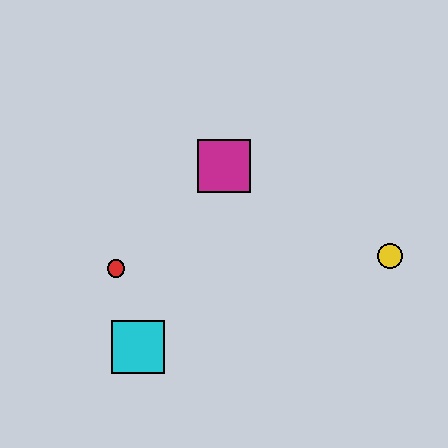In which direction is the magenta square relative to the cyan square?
The magenta square is above the cyan square.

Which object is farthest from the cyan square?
The yellow circle is farthest from the cyan square.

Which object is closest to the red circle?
The cyan square is closest to the red circle.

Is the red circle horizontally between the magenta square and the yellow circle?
No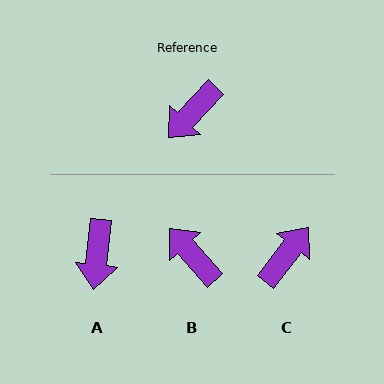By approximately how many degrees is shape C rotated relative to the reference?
Approximately 175 degrees clockwise.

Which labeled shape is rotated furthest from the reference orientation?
C, about 175 degrees away.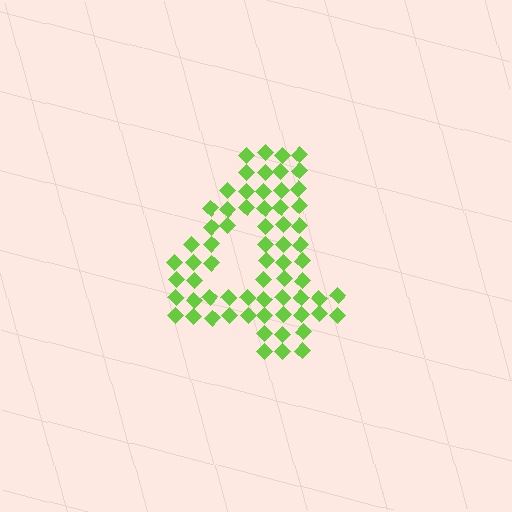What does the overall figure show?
The overall figure shows the digit 4.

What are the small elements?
The small elements are diamonds.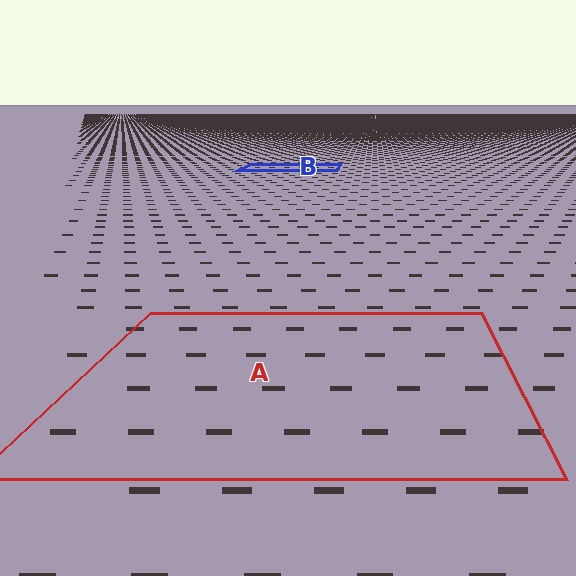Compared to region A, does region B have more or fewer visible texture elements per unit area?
Region B has more texture elements per unit area — they are packed more densely because it is farther away.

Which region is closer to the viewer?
Region A is closer. The texture elements there are larger and more spread out.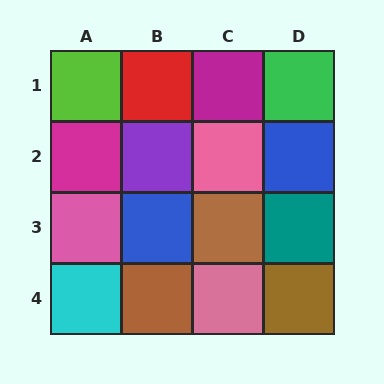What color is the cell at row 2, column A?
Magenta.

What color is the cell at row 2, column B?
Purple.